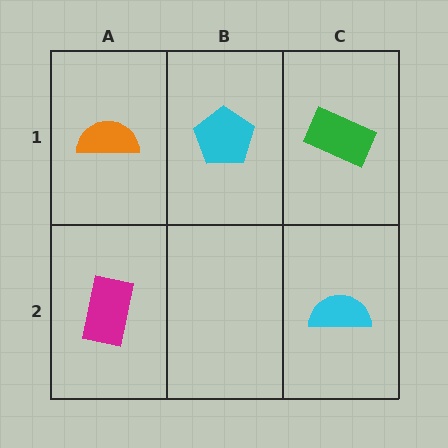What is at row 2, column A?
A magenta rectangle.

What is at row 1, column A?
An orange semicircle.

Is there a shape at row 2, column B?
No, that cell is empty.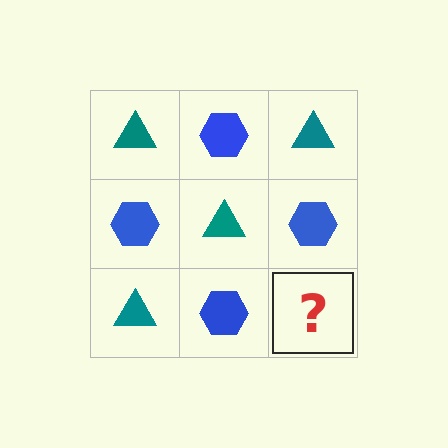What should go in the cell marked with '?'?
The missing cell should contain a teal triangle.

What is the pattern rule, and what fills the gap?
The rule is that it alternates teal triangle and blue hexagon in a checkerboard pattern. The gap should be filled with a teal triangle.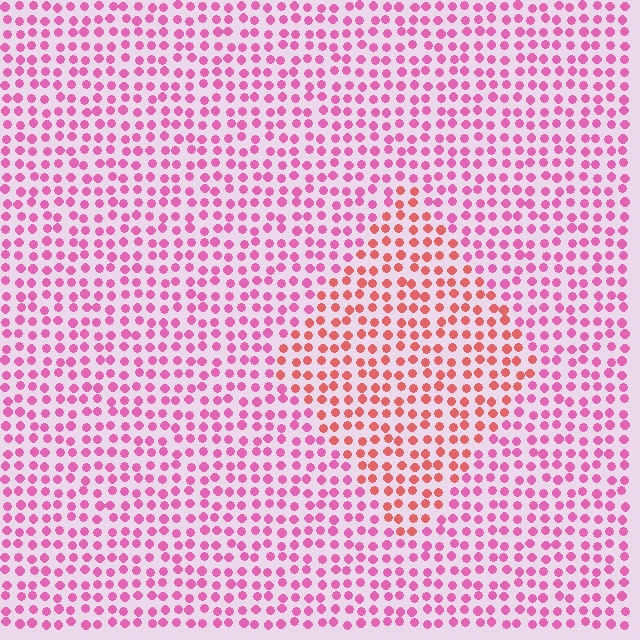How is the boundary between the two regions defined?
The boundary is defined purely by a slight shift in hue (about 36 degrees). Spacing, size, and orientation are identical on both sides.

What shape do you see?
I see a diamond.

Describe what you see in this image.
The image is filled with small pink elements in a uniform arrangement. A diamond-shaped region is visible where the elements are tinted to a slightly different hue, forming a subtle color boundary.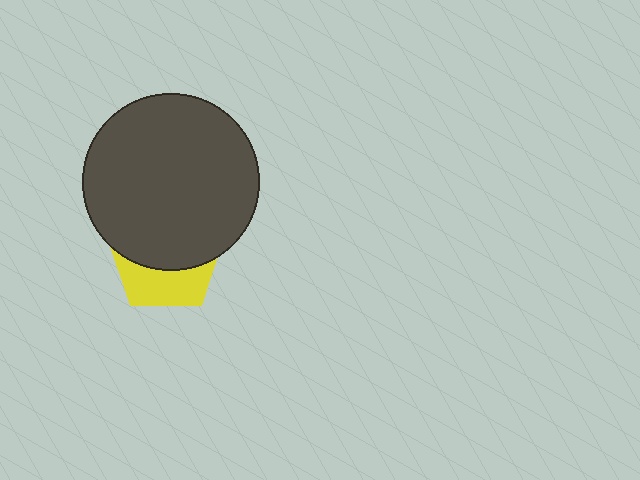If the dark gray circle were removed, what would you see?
You would see the complete yellow pentagon.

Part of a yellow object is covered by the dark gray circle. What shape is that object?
It is a pentagon.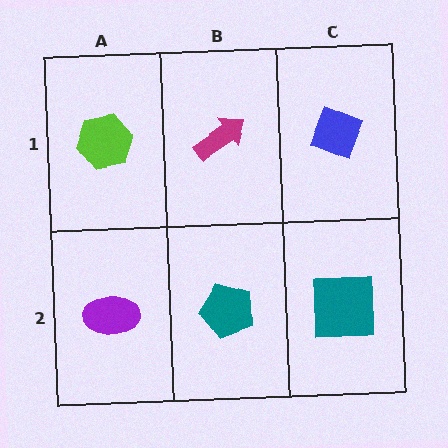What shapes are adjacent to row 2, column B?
A magenta arrow (row 1, column B), a purple ellipse (row 2, column A), a teal square (row 2, column C).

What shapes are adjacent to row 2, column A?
A lime hexagon (row 1, column A), a teal pentagon (row 2, column B).